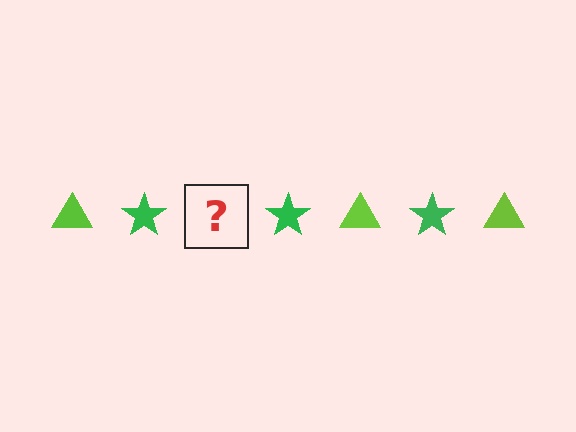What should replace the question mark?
The question mark should be replaced with a lime triangle.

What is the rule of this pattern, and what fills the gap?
The rule is that the pattern alternates between lime triangle and green star. The gap should be filled with a lime triangle.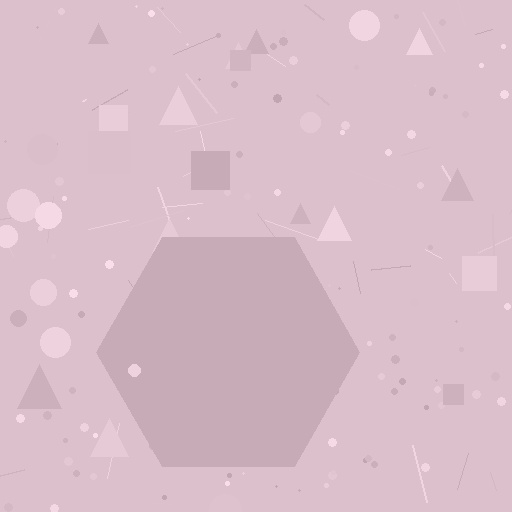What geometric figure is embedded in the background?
A hexagon is embedded in the background.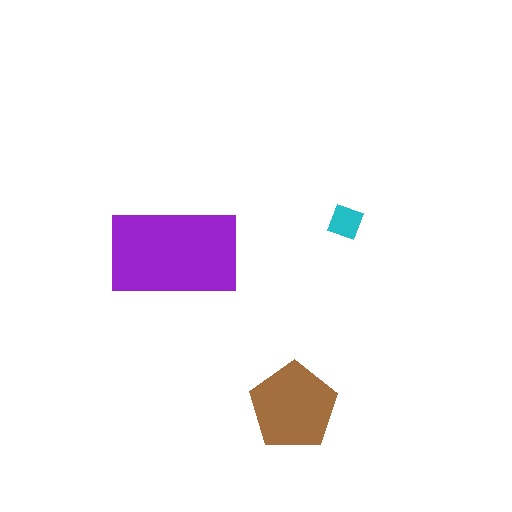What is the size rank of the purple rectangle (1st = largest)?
1st.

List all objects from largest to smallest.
The purple rectangle, the brown pentagon, the cyan square.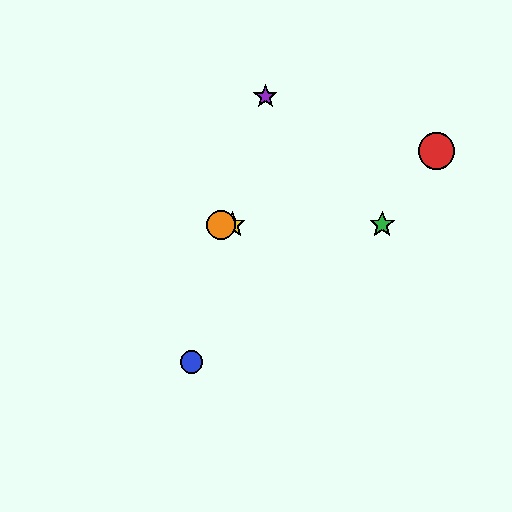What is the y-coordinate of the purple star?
The purple star is at y≈97.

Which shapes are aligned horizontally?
The green star, the yellow star, the orange circle are aligned horizontally.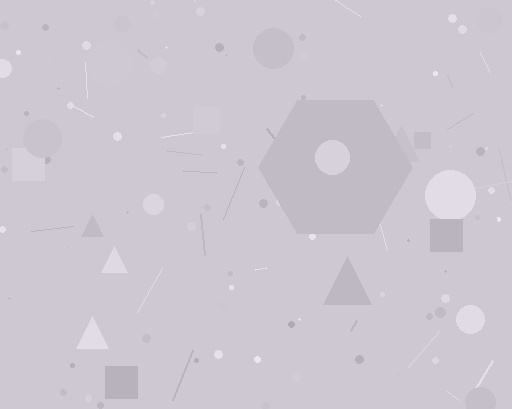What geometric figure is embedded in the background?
A hexagon is embedded in the background.